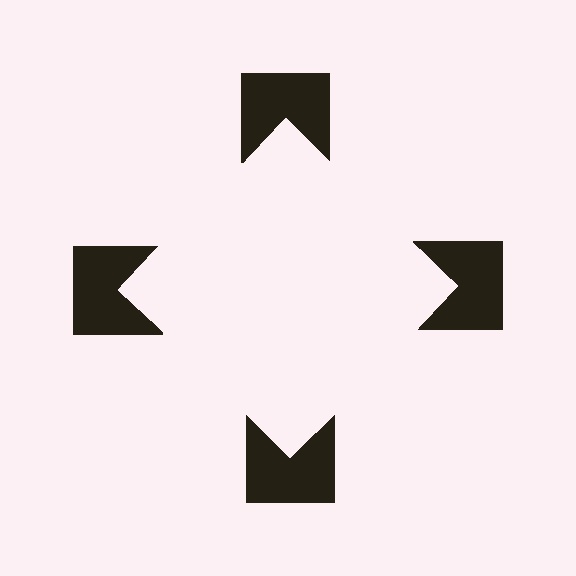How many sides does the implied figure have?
4 sides.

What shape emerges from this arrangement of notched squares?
An illusory square — its edges are inferred from the aligned wedge cuts in the notched squares, not physically drawn.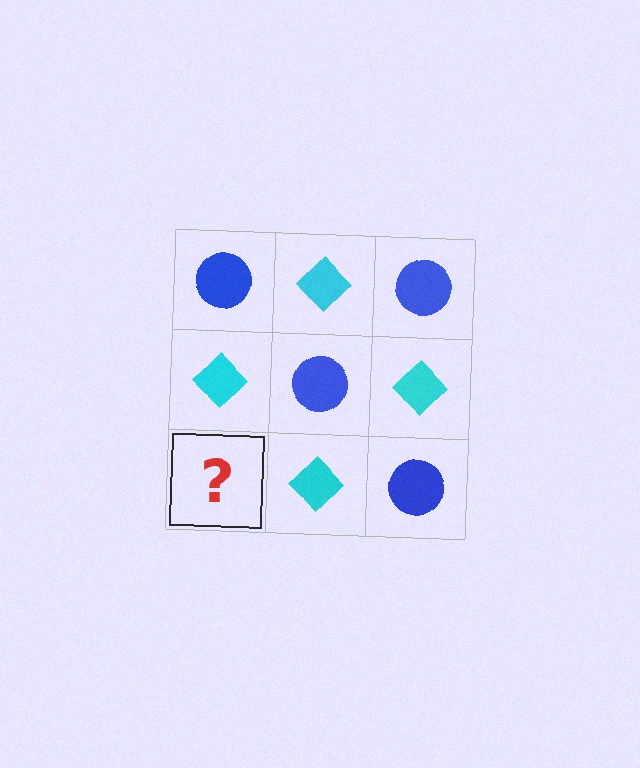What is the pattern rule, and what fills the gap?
The rule is that it alternates blue circle and cyan diamond in a checkerboard pattern. The gap should be filled with a blue circle.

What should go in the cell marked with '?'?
The missing cell should contain a blue circle.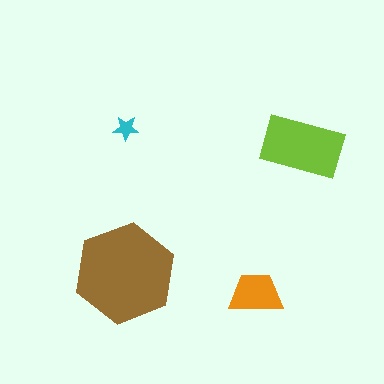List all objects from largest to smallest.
The brown hexagon, the lime rectangle, the orange trapezoid, the cyan star.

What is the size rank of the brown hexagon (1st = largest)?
1st.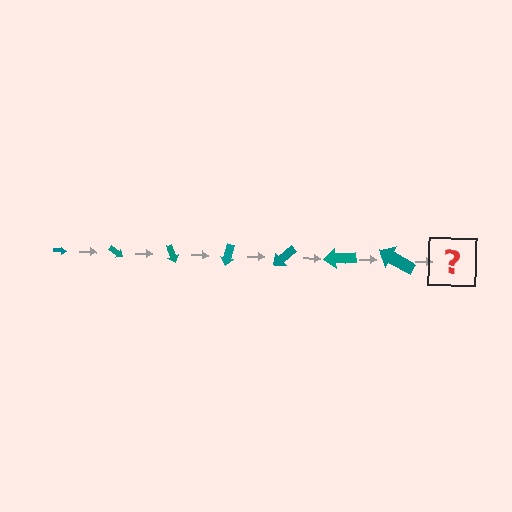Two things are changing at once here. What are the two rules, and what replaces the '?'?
The two rules are that the arrow grows larger each step and it rotates 35 degrees each step. The '?' should be an arrow, larger than the previous one and rotated 245 degrees from the start.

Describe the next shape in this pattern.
It should be an arrow, larger than the previous one and rotated 245 degrees from the start.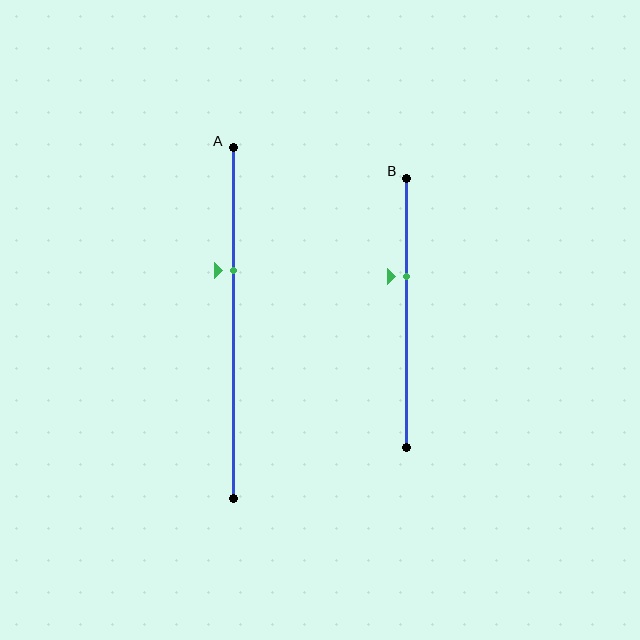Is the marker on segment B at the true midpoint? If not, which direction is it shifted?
No, the marker on segment B is shifted upward by about 13% of the segment length.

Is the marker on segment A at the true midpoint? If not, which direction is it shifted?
No, the marker on segment A is shifted upward by about 15% of the segment length.